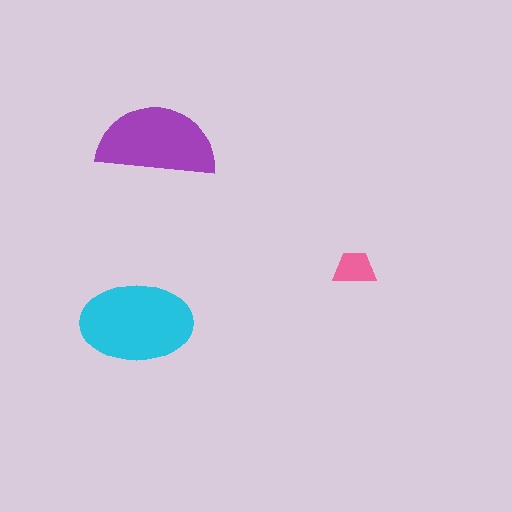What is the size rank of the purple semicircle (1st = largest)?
2nd.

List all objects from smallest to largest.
The pink trapezoid, the purple semicircle, the cyan ellipse.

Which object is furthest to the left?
The cyan ellipse is leftmost.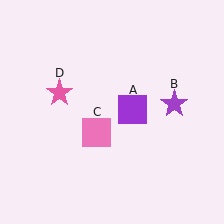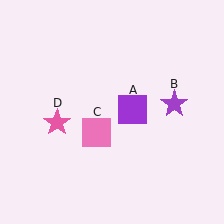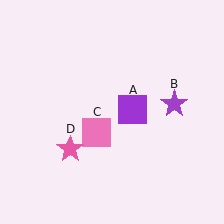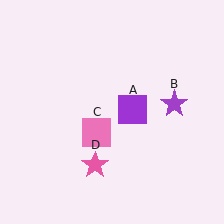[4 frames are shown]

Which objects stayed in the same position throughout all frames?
Purple square (object A) and purple star (object B) and pink square (object C) remained stationary.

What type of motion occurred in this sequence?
The pink star (object D) rotated counterclockwise around the center of the scene.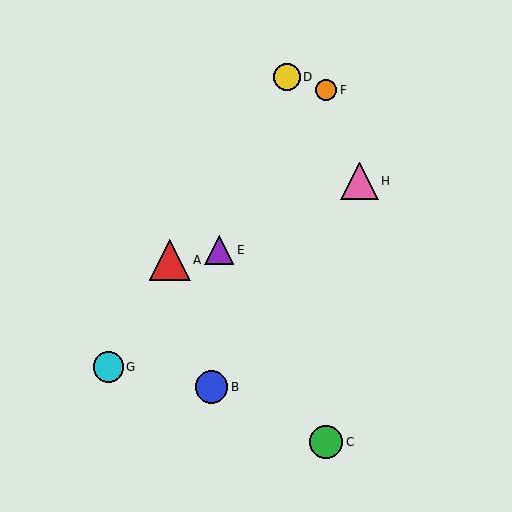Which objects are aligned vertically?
Objects C, F are aligned vertically.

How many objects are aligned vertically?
2 objects (C, F) are aligned vertically.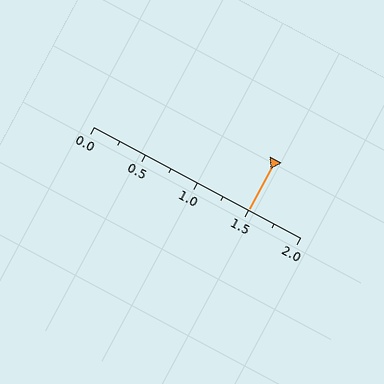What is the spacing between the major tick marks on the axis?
The major ticks are spaced 0.5 apart.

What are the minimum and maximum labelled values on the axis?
The axis runs from 0.0 to 2.0.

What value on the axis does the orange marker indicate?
The marker indicates approximately 1.5.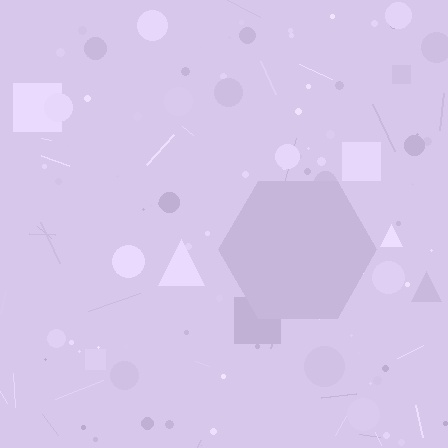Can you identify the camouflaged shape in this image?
The camouflaged shape is a hexagon.